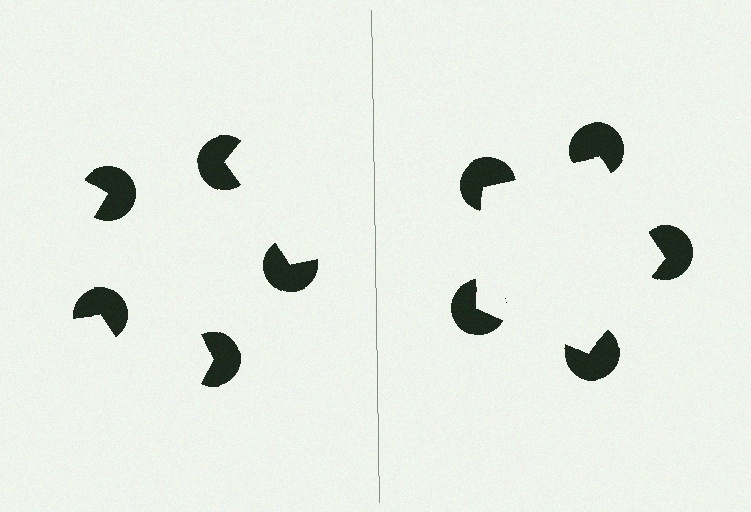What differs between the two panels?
The pac-man discs are positioned identically on both sides; only the wedge orientations differ. On the right they align to a pentagon; on the left they are misaligned.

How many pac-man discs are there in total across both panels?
10 — 5 on each side.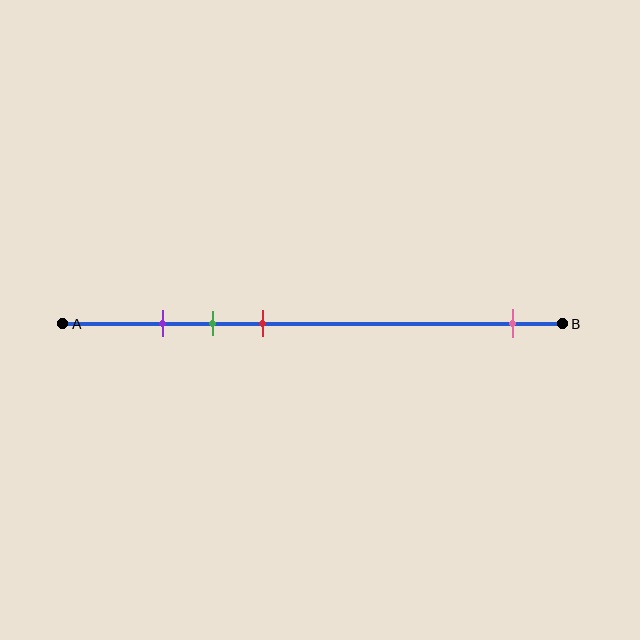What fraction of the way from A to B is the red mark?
The red mark is approximately 40% (0.4) of the way from A to B.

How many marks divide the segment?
There are 4 marks dividing the segment.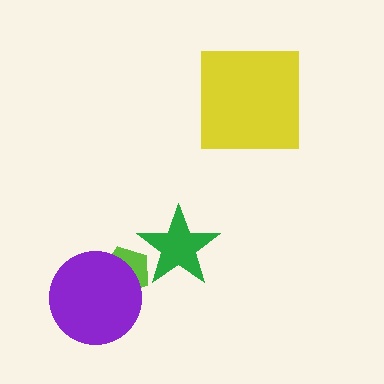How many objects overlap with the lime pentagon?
2 objects overlap with the lime pentagon.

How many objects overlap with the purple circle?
1 object overlaps with the purple circle.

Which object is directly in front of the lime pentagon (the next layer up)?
The green star is directly in front of the lime pentagon.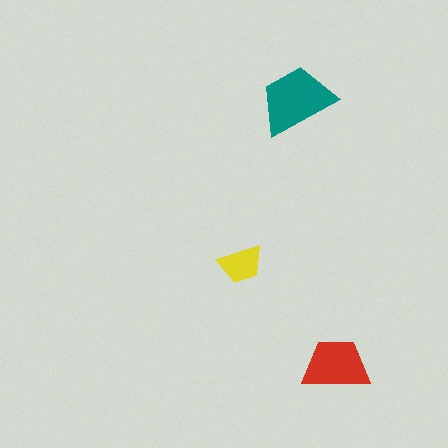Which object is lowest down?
The red trapezoid is bottommost.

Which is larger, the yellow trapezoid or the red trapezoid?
The red one.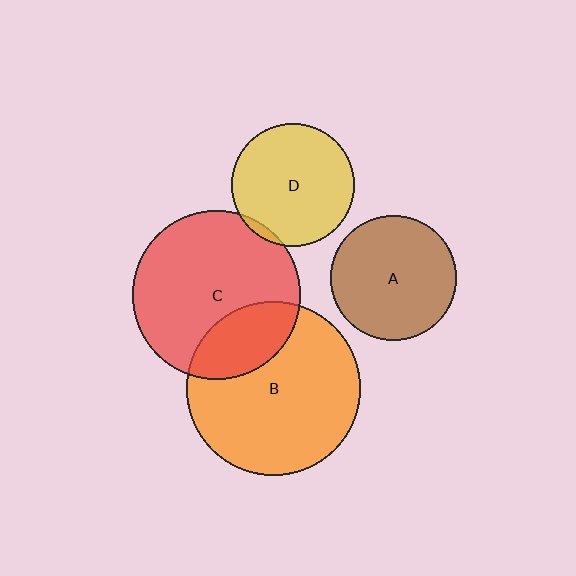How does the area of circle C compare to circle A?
Approximately 1.8 times.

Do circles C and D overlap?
Yes.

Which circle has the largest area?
Circle B (orange).